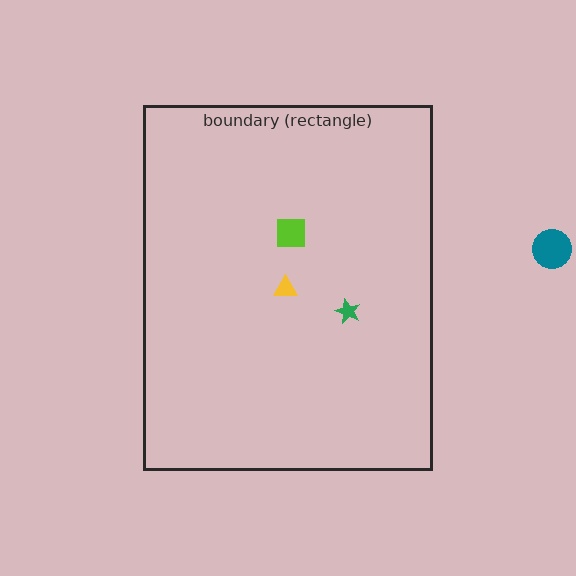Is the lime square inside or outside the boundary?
Inside.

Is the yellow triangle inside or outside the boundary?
Inside.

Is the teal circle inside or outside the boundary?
Outside.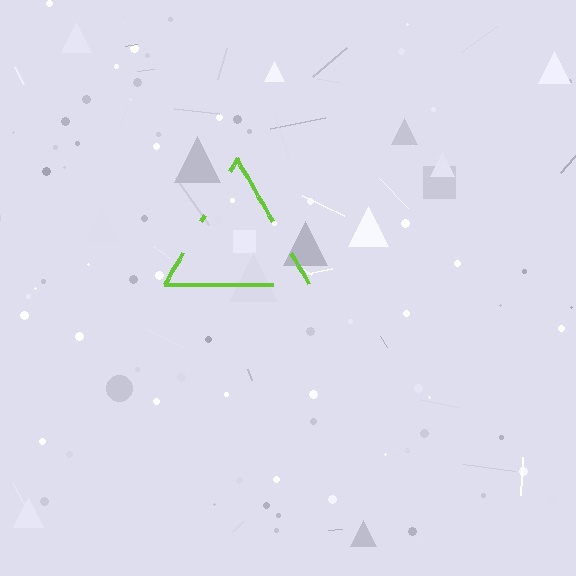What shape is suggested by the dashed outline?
The dashed outline suggests a triangle.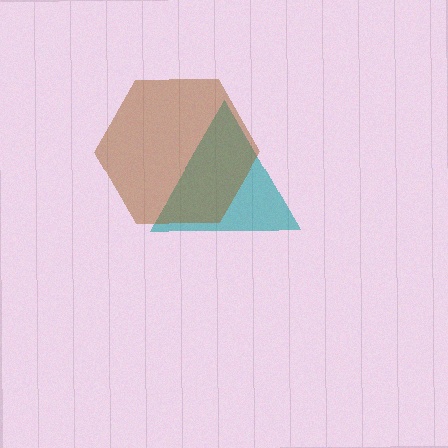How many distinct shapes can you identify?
There are 2 distinct shapes: a teal triangle, a brown hexagon.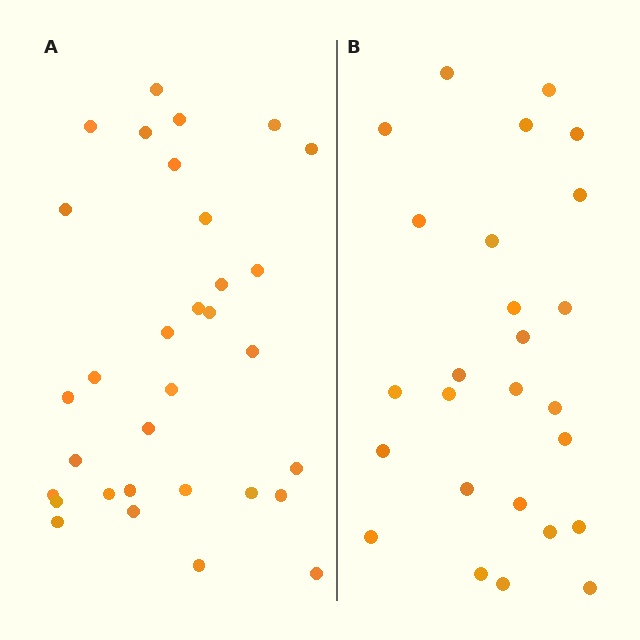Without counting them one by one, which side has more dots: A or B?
Region A (the left region) has more dots.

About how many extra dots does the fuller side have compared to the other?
Region A has about 6 more dots than region B.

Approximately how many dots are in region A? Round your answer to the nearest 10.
About 30 dots. (The exact count is 32, which rounds to 30.)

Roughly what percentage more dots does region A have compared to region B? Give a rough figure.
About 25% more.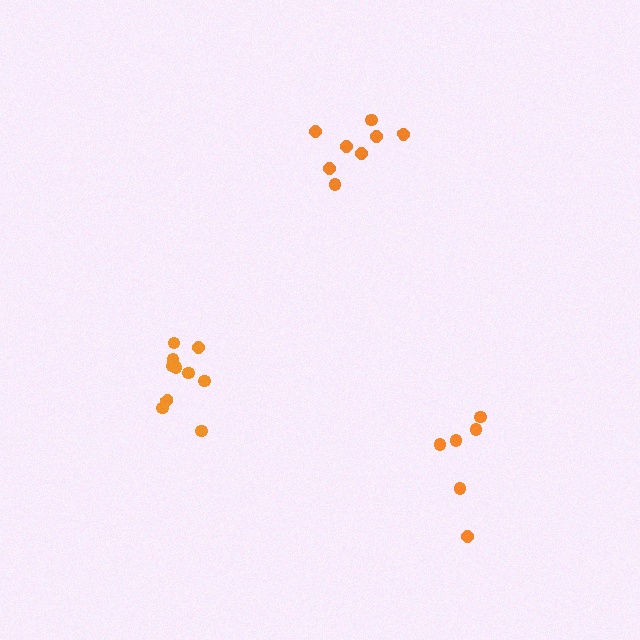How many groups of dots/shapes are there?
There are 3 groups.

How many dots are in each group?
Group 1: 10 dots, Group 2: 6 dots, Group 3: 8 dots (24 total).